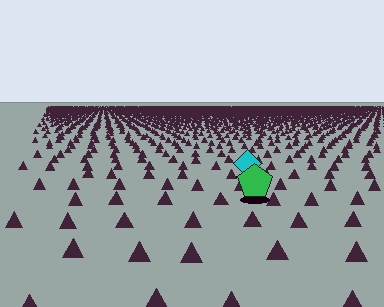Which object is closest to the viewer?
The green pentagon is closest. The texture marks near it are larger and more spread out.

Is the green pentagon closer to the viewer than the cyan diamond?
Yes. The green pentagon is closer — you can tell from the texture gradient: the ground texture is coarser near it.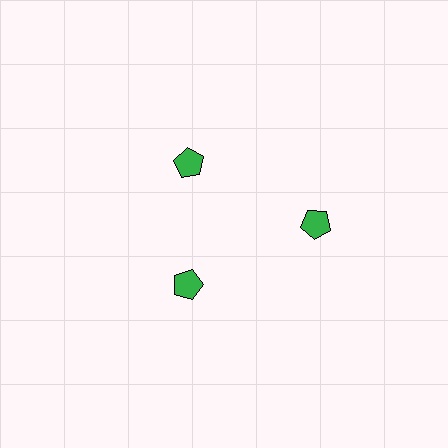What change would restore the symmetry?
The symmetry would be restored by moving it inward, back onto the ring so that all 3 pentagons sit at equal angles and equal distance from the center.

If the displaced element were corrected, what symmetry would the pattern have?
It would have 3-fold rotational symmetry — the pattern would map onto itself every 120 degrees.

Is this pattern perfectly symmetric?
No. The 3 green pentagons are arranged in a ring, but one element near the 3 o'clock position is pushed outward from the center, breaking the 3-fold rotational symmetry.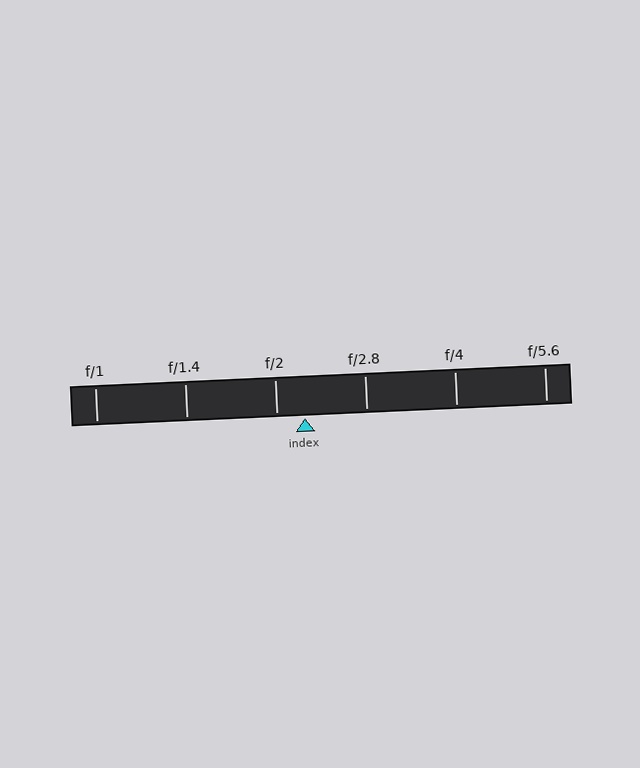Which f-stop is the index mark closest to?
The index mark is closest to f/2.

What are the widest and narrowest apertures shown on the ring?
The widest aperture shown is f/1 and the narrowest is f/5.6.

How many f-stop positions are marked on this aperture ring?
There are 6 f-stop positions marked.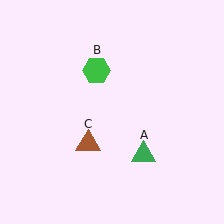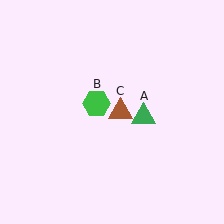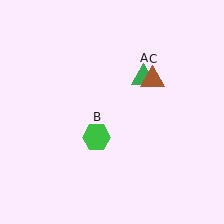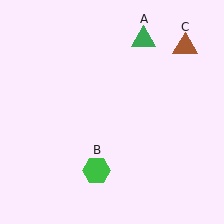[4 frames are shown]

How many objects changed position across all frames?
3 objects changed position: green triangle (object A), green hexagon (object B), brown triangle (object C).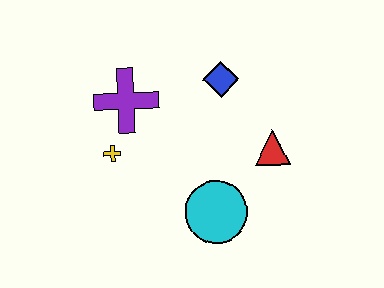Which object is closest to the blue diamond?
The red triangle is closest to the blue diamond.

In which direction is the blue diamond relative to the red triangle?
The blue diamond is above the red triangle.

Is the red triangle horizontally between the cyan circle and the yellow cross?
No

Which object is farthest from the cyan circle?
The purple cross is farthest from the cyan circle.